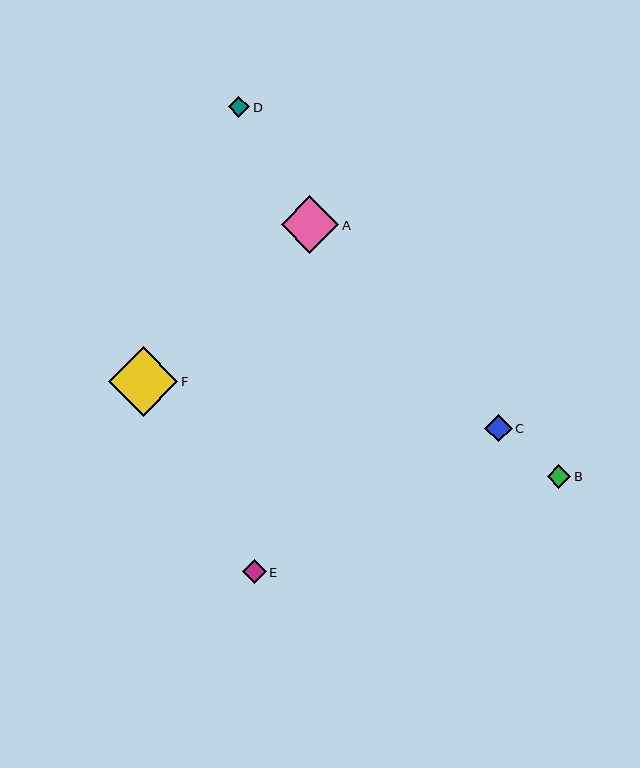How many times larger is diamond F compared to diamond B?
Diamond F is approximately 2.9 times the size of diamond B.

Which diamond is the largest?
Diamond F is the largest with a size of approximately 70 pixels.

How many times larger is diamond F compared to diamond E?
Diamond F is approximately 2.9 times the size of diamond E.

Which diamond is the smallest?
Diamond D is the smallest with a size of approximately 22 pixels.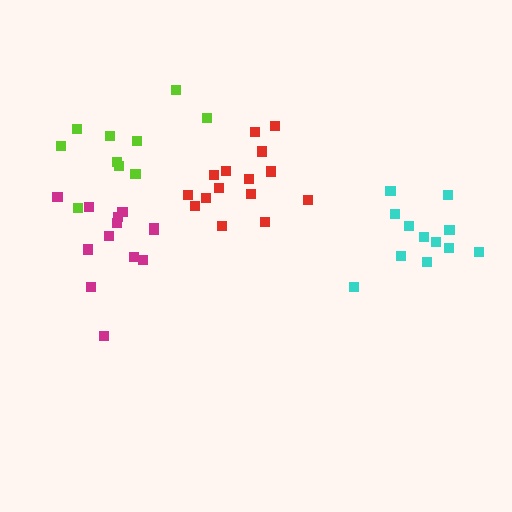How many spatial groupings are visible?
There are 4 spatial groupings.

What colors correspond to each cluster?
The clusters are colored: magenta, lime, red, cyan.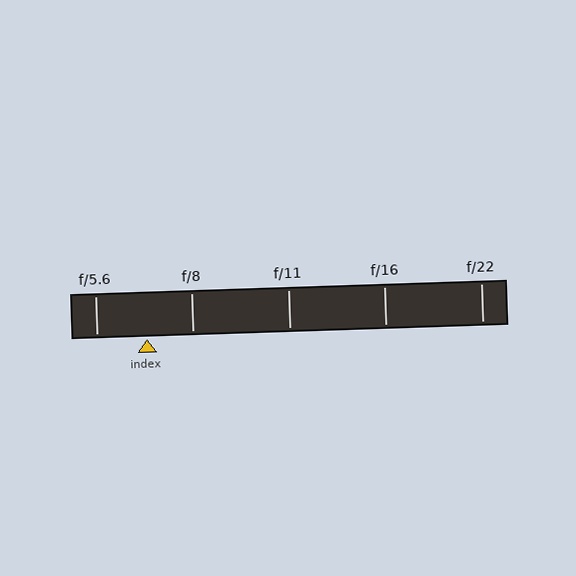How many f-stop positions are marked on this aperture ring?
There are 5 f-stop positions marked.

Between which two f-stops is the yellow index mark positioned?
The index mark is between f/5.6 and f/8.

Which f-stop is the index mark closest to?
The index mark is closest to f/8.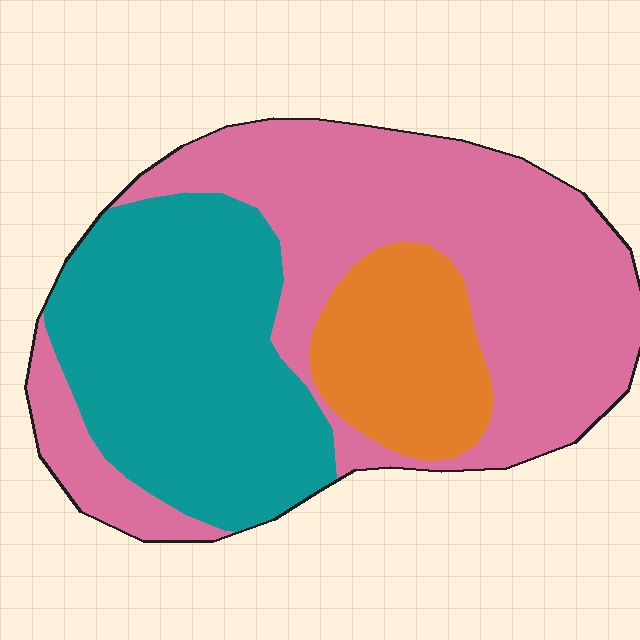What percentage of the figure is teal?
Teal covers around 35% of the figure.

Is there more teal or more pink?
Pink.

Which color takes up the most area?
Pink, at roughly 50%.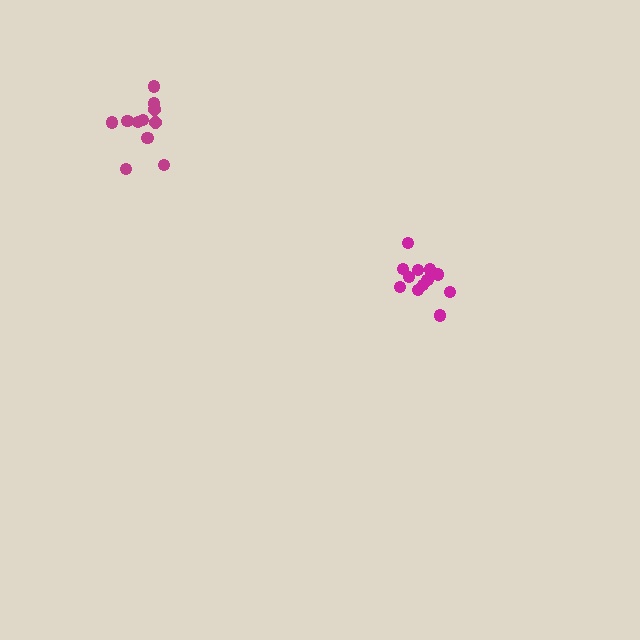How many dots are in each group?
Group 1: 11 dots, Group 2: 12 dots (23 total).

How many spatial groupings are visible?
There are 2 spatial groupings.